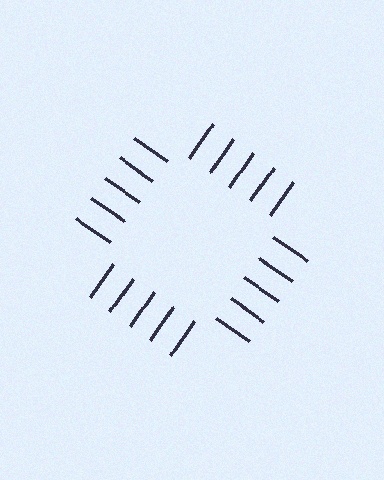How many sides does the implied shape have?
4 sides — the line-ends trace a square.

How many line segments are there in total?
20 — 5 along each of the 4 edges.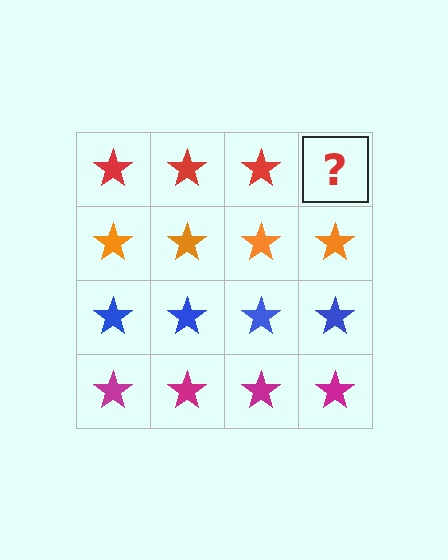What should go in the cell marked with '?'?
The missing cell should contain a red star.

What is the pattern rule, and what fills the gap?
The rule is that each row has a consistent color. The gap should be filled with a red star.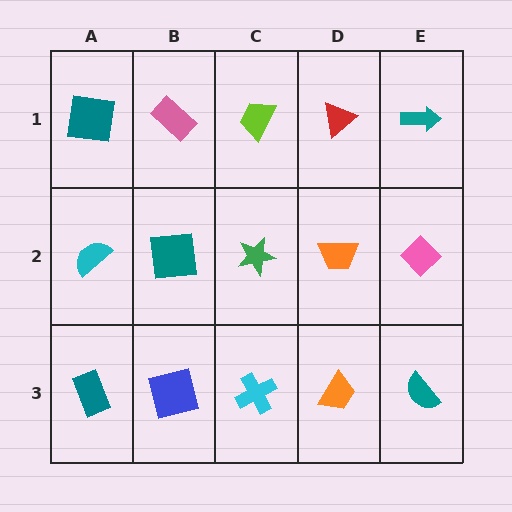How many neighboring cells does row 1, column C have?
3.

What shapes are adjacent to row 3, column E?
A pink diamond (row 2, column E), an orange trapezoid (row 3, column D).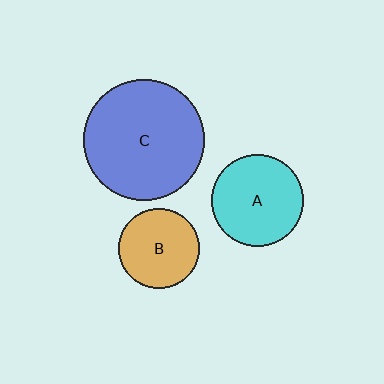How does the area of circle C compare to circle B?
Approximately 2.3 times.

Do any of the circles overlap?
No, none of the circles overlap.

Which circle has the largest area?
Circle C (blue).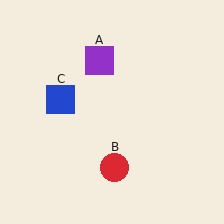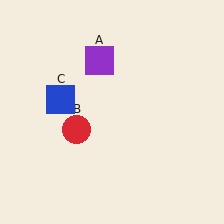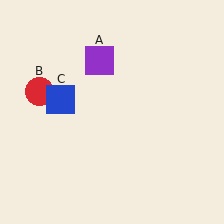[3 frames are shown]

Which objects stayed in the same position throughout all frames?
Purple square (object A) and blue square (object C) remained stationary.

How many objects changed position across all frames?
1 object changed position: red circle (object B).